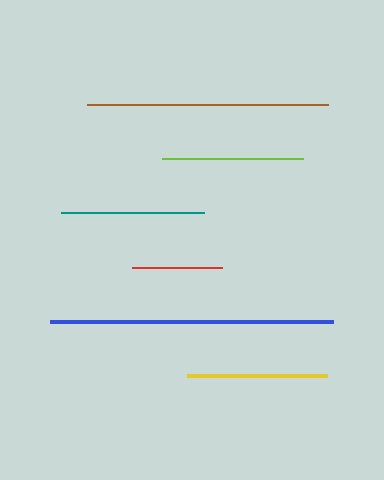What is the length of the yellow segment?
The yellow segment is approximately 140 pixels long.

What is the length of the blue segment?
The blue segment is approximately 283 pixels long.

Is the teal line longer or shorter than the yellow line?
The teal line is longer than the yellow line.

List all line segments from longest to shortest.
From longest to shortest: blue, brown, teal, lime, yellow, red.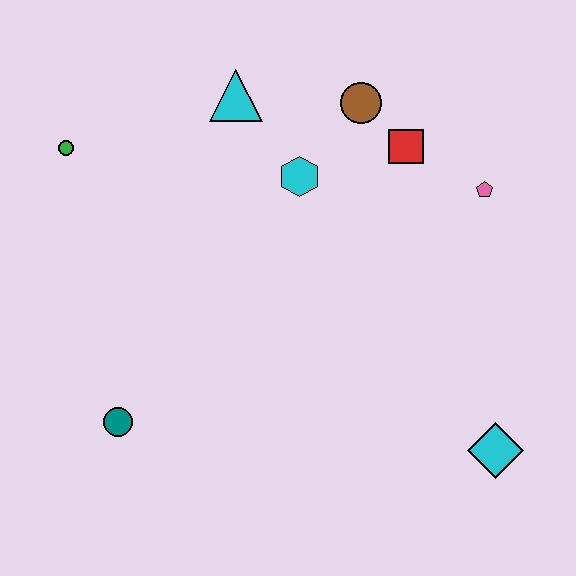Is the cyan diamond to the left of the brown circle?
No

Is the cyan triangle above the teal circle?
Yes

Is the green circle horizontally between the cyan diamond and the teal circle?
No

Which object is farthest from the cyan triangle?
The cyan diamond is farthest from the cyan triangle.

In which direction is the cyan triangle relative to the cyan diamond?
The cyan triangle is above the cyan diamond.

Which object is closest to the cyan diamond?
The pink pentagon is closest to the cyan diamond.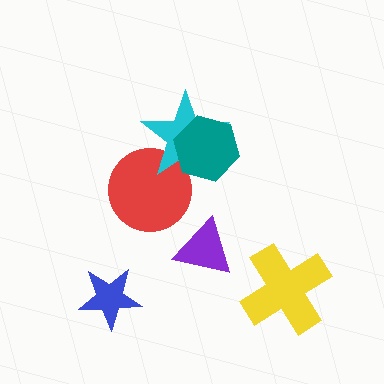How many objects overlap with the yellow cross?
0 objects overlap with the yellow cross.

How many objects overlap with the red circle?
1 object overlaps with the red circle.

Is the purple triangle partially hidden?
No, no other shape covers it.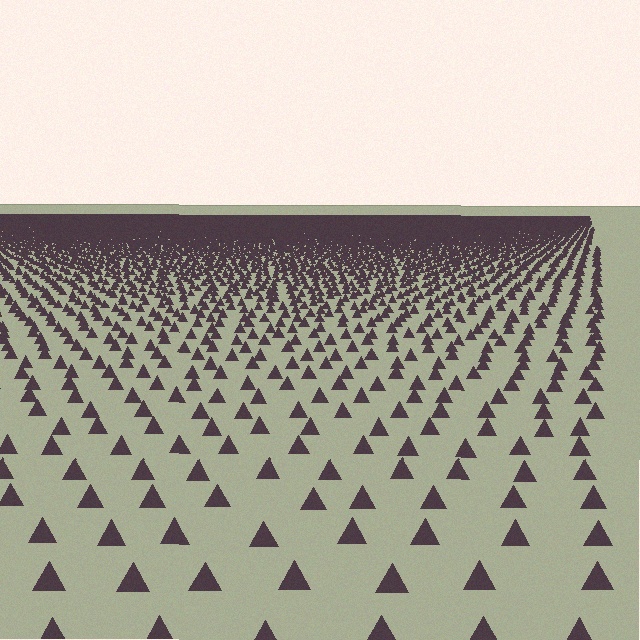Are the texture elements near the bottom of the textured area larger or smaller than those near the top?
Larger. Near the bottom, elements are closer to the viewer and appear at a bigger on-screen size.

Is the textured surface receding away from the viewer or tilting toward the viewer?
The surface is receding away from the viewer. Texture elements get smaller and denser toward the top.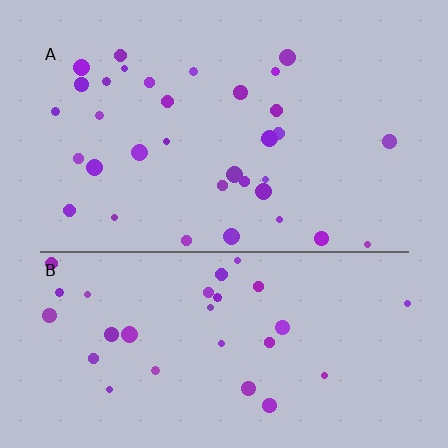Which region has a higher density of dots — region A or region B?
A (the top).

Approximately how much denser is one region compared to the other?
Approximately 1.2× — region A over region B.